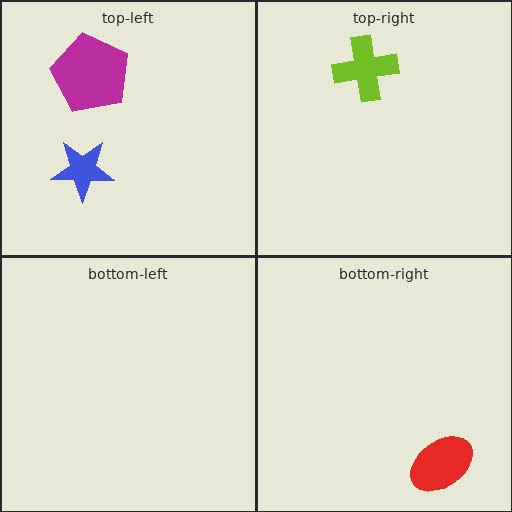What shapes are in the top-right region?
The lime cross.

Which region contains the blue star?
The top-left region.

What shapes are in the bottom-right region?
The red ellipse.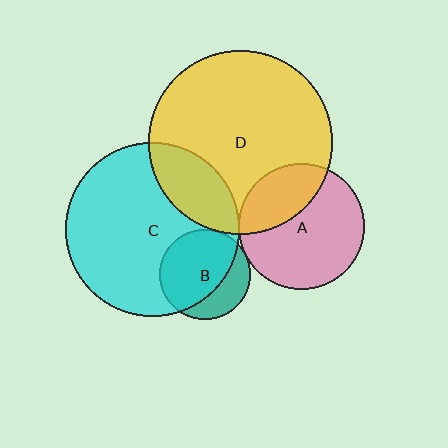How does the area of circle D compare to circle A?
Approximately 2.1 times.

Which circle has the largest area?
Circle D (yellow).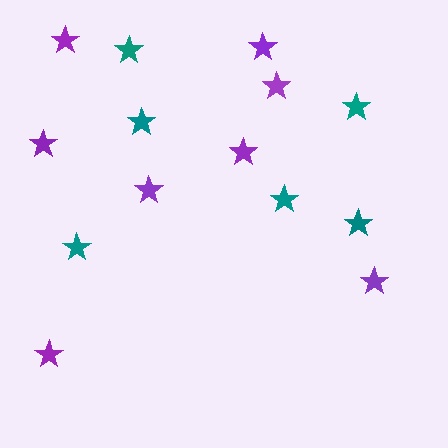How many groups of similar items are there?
There are 2 groups: one group of purple stars (8) and one group of teal stars (6).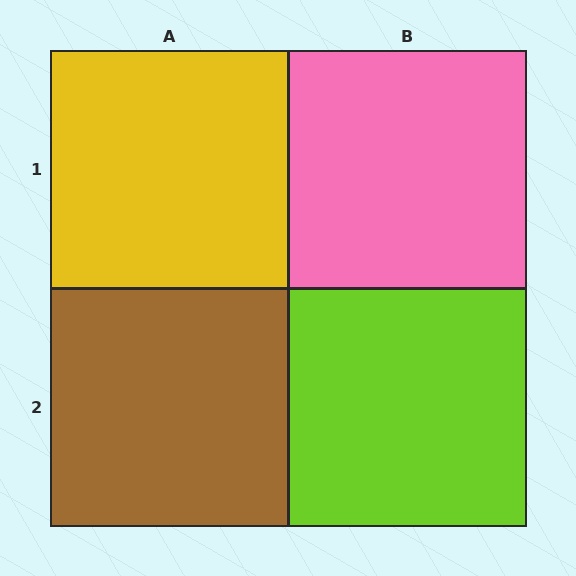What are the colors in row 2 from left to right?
Brown, lime.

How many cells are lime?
1 cell is lime.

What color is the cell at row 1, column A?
Yellow.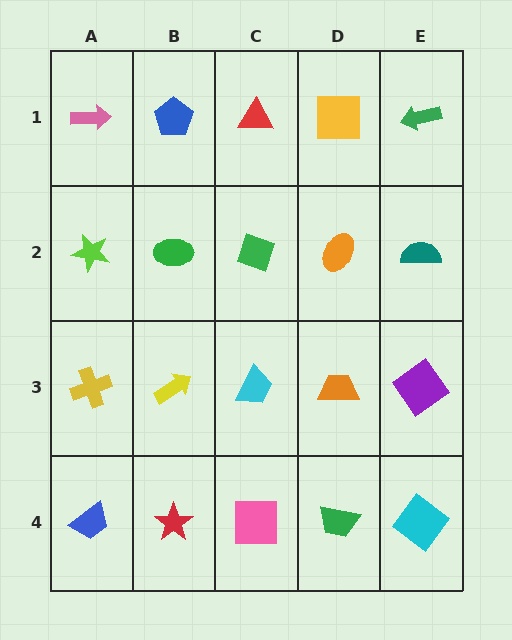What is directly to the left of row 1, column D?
A red triangle.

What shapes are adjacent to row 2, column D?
A yellow square (row 1, column D), an orange trapezoid (row 3, column D), a green diamond (row 2, column C), a teal semicircle (row 2, column E).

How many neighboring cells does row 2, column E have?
3.